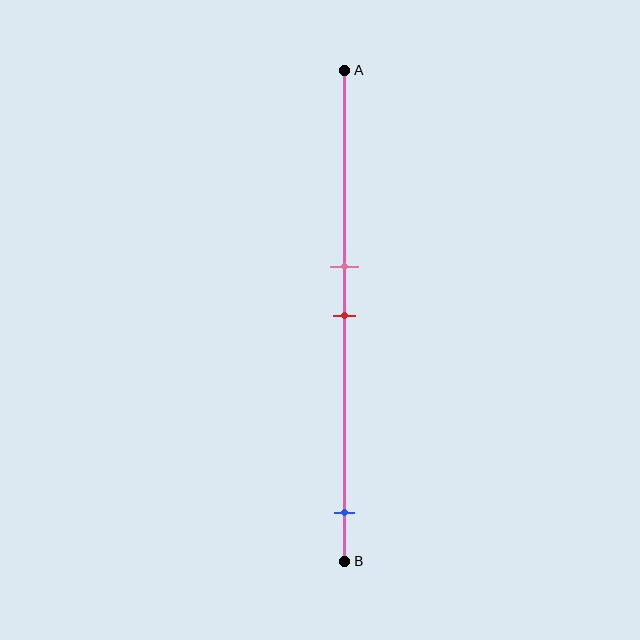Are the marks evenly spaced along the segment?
No, the marks are not evenly spaced.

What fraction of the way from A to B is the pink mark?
The pink mark is approximately 40% (0.4) of the way from A to B.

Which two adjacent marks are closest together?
The pink and red marks are the closest adjacent pair.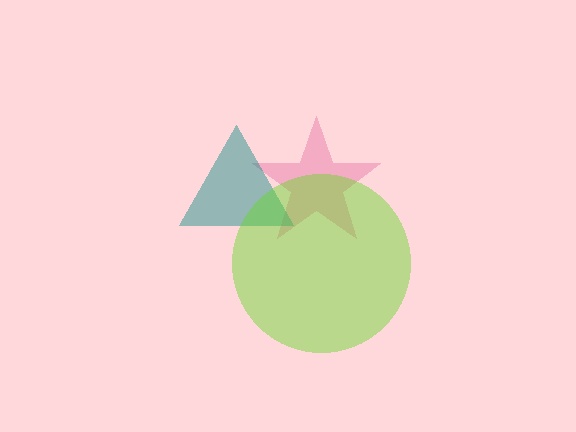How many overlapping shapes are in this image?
There are 3 overlapping shapes in the image.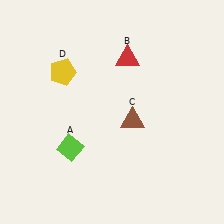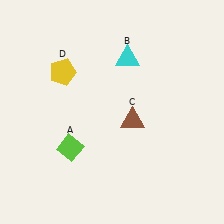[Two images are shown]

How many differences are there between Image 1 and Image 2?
There is 1 difference between the two images.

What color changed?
The triangle (B) changed from red in Image 1 to cyan in Image 2.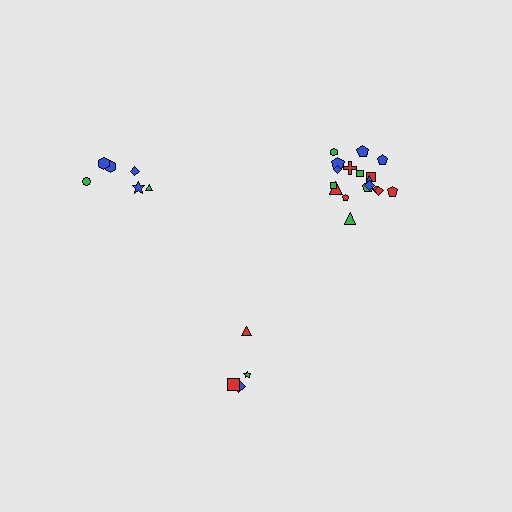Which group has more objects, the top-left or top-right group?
The top-right group.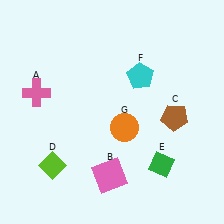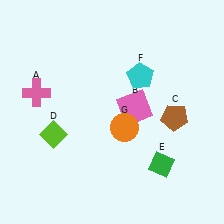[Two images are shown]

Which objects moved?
The objects that moved are: the pink square (B), the lime diamond (D).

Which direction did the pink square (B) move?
The pink square (B) moved up.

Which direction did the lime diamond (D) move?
The lime diamond (D) moved up.